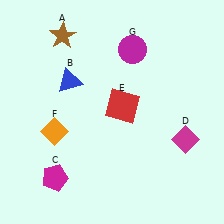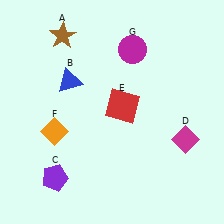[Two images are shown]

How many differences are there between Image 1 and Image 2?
There is 1 difference between the two images.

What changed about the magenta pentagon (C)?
In Image 1, C is magenta. In Image 2, it changed to purple.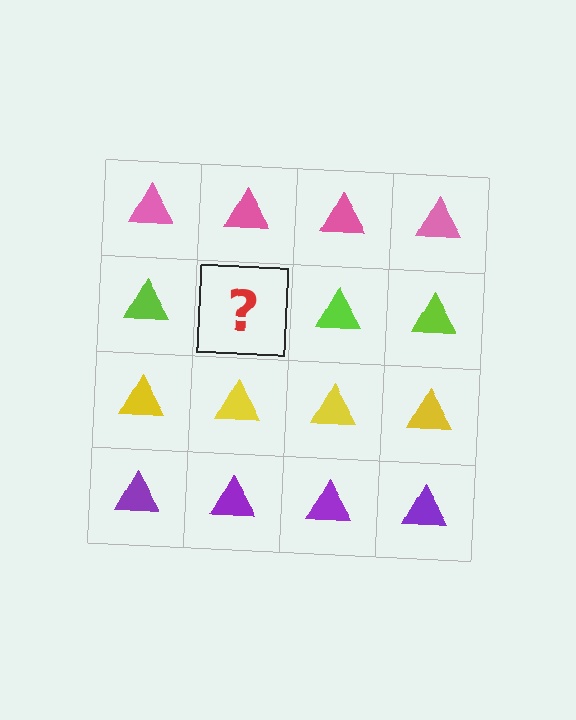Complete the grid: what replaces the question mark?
The question mark should be replaced with a lime triangle.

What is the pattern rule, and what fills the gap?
The rule is that each row has a consistent color. The gap should be filled with a lime triangle.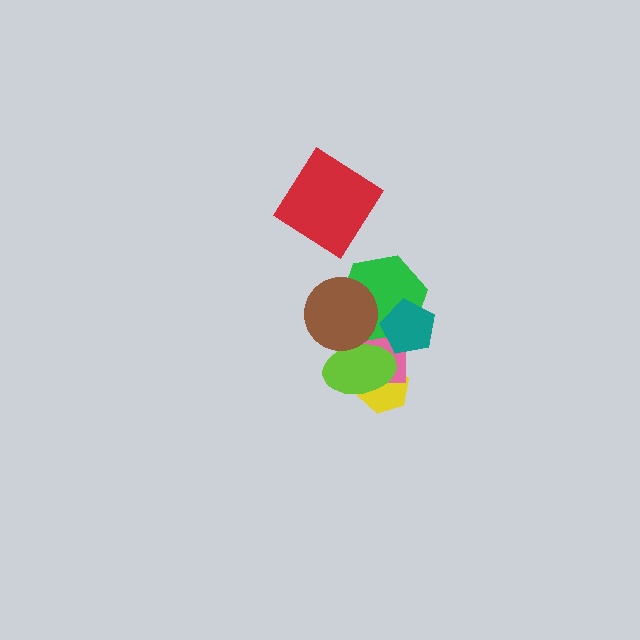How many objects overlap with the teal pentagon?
2 objects overlap with the teal pentagon.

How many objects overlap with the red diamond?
0 objects overlap with the red diamond.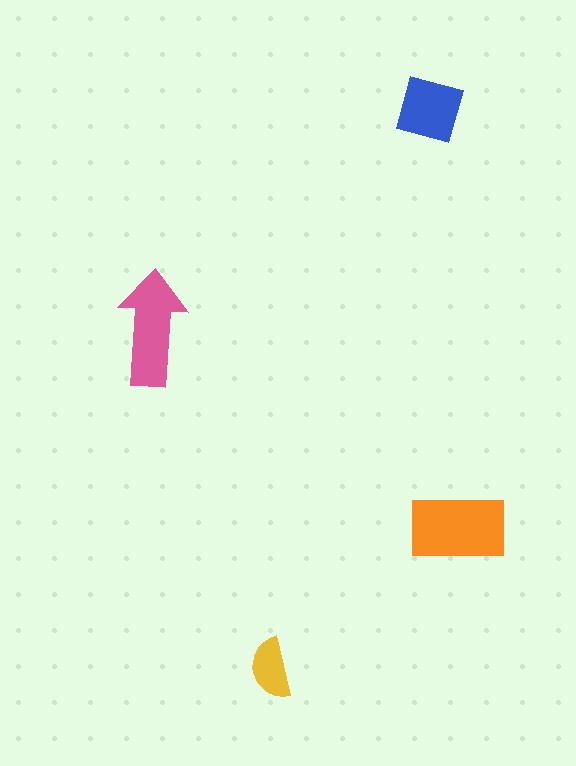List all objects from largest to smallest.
The orange rectangle, the pink arrow, the blue diamond, the yellow semicircle.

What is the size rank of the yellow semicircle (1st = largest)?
4th.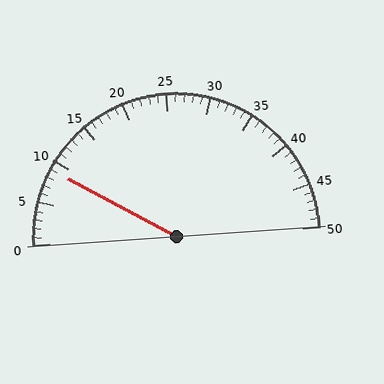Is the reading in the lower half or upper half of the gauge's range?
The reading is in the lower half of the range (0 to 50).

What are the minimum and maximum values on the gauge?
The gauge ranges from 0 to 50.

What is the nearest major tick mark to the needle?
The nearest major tick mark is 10.